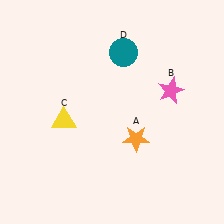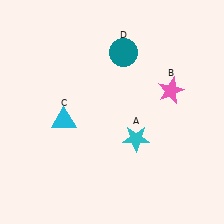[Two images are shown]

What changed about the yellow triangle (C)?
In Image 1, C is yellow. In Image 2, it changed to cyan.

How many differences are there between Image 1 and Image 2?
There are 2 differences between the two images.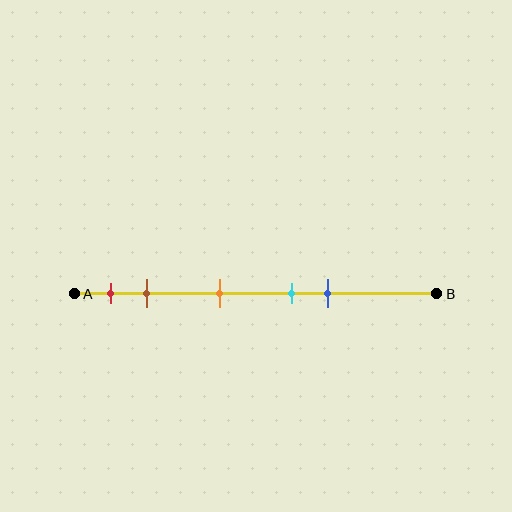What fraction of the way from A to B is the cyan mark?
The cyan mark is approximately 60% (0.6) of the way from A to B.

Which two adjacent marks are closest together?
The cyan and blue marks are the closest adjacent pair.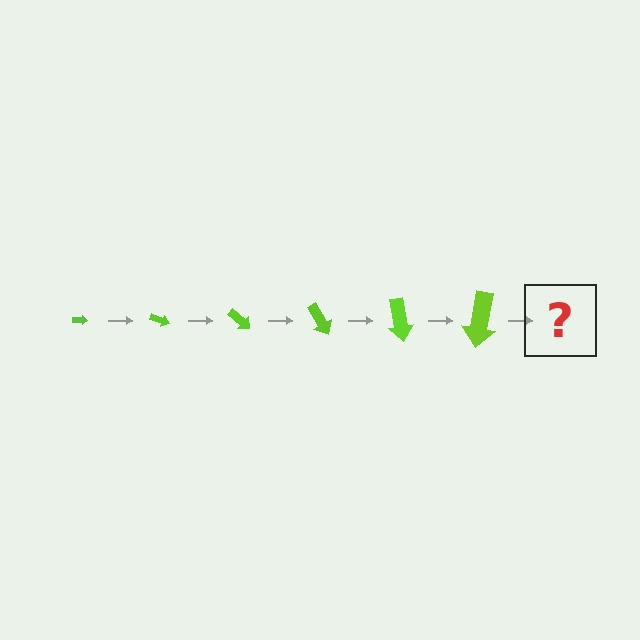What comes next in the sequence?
The next element should be an arrow, larger than the previous one and rotated 120 degrees from the start.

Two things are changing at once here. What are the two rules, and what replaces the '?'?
The two rules are that the arrow grows larger each step and it rotates 20 degrees each step. The '?' should be an arrow, larger than the previous one and rotated 120 degrees from the start.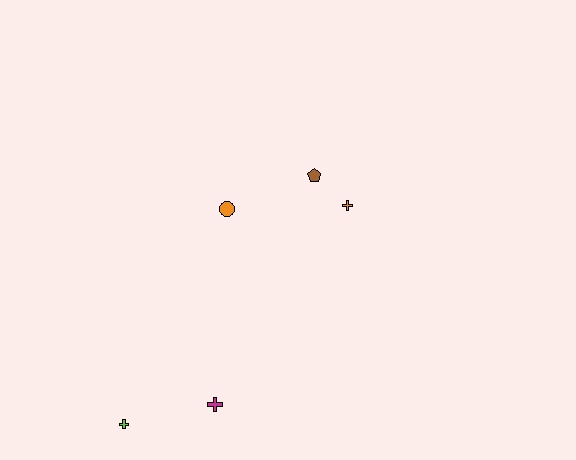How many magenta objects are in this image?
There is 1 magenta object.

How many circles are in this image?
There is 1 circle.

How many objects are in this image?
There are 5 objects.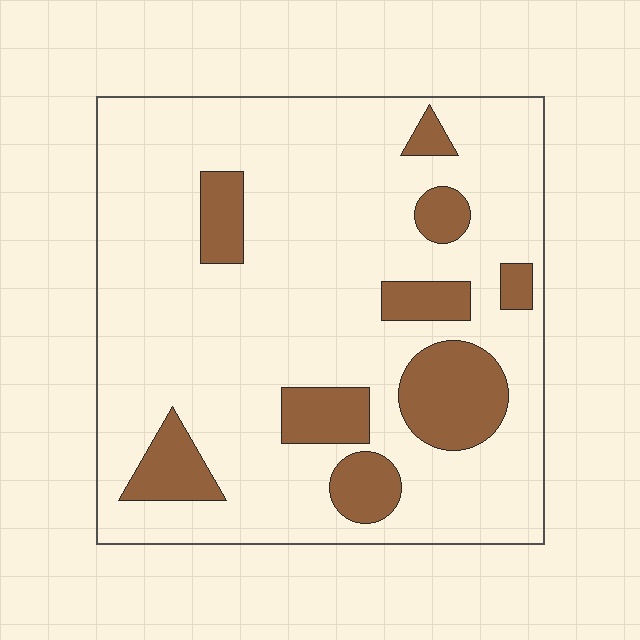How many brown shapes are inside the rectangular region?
9.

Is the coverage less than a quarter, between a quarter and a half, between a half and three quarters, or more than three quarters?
Less than a quarter.